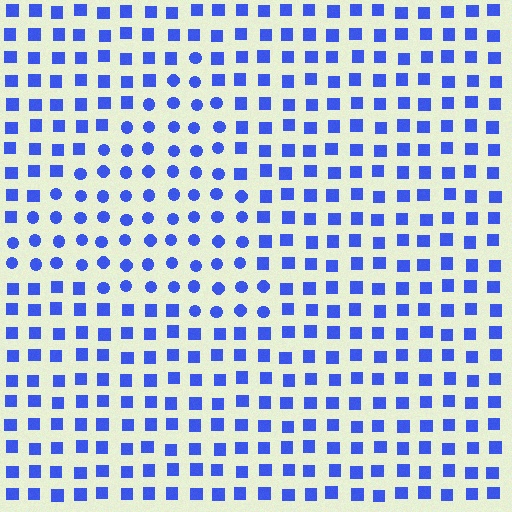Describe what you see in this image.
The image is filled with small blue elements arranged in a uniform grid. A triangle-shaped region contains circles, while the surrounding area contains squares. The boundary is defined purely by the change in element shape.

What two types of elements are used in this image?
The image uses circles inside the triangle region and squares outside it.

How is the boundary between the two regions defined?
The boundary is defined by a change in element shape: circles inside vs. squares outside. All elements share the same color and spacing.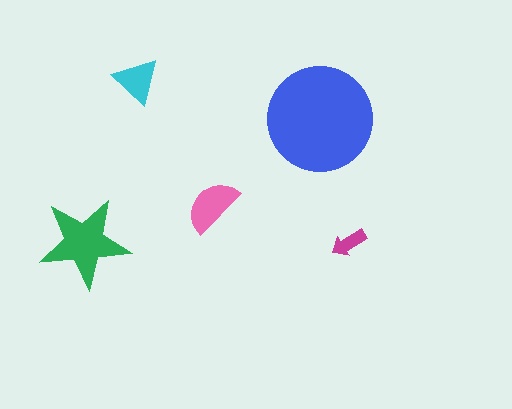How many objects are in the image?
There are 5 objects in the image.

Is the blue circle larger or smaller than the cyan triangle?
Larger.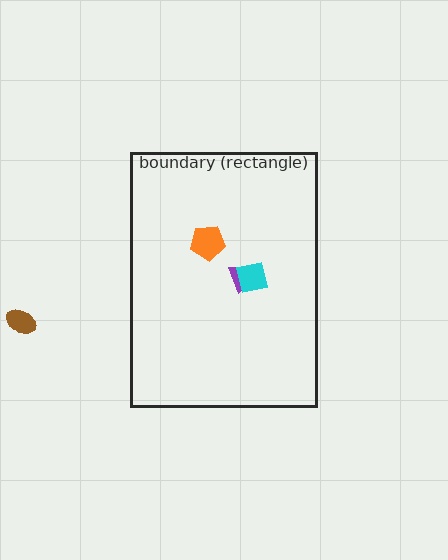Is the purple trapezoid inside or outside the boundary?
Inside.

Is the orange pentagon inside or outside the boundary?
Inside.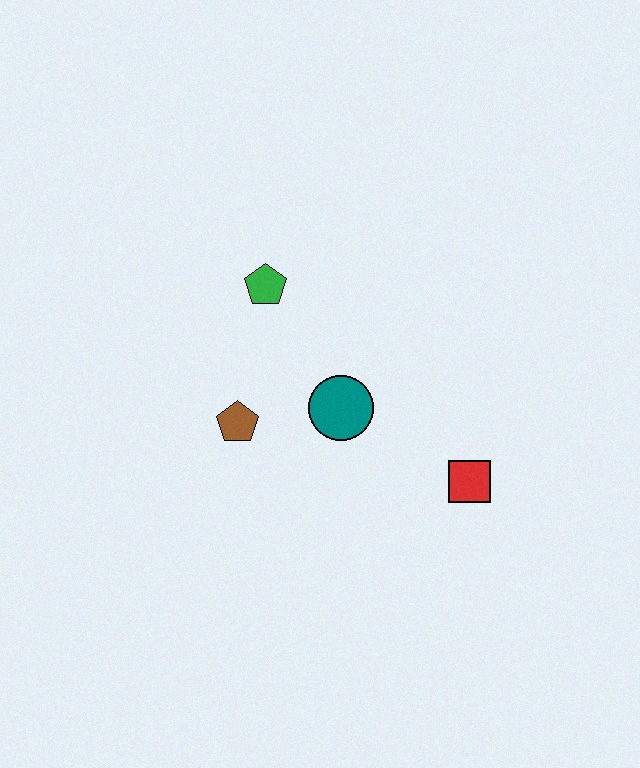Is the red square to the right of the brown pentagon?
Yes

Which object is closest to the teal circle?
The brown pentagon is closest to the teal circle.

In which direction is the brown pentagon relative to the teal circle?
The brown pentagon is to the left of the teal circle.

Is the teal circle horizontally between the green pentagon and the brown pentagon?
No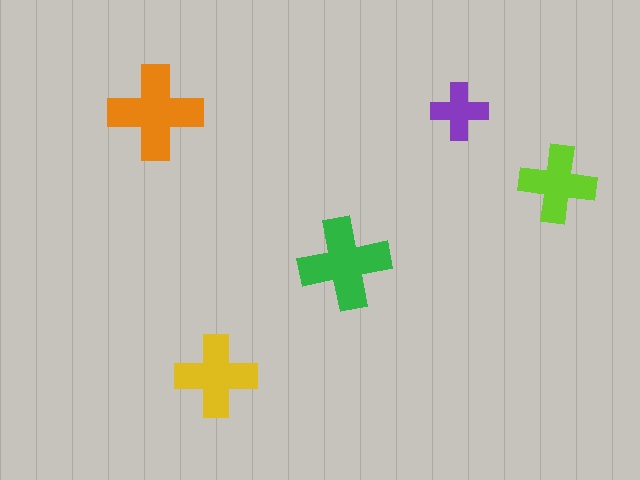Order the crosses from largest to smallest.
the orange one, the green one, the yellow one, the lime one, the purple one.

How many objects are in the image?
There are 5 objects in the image.